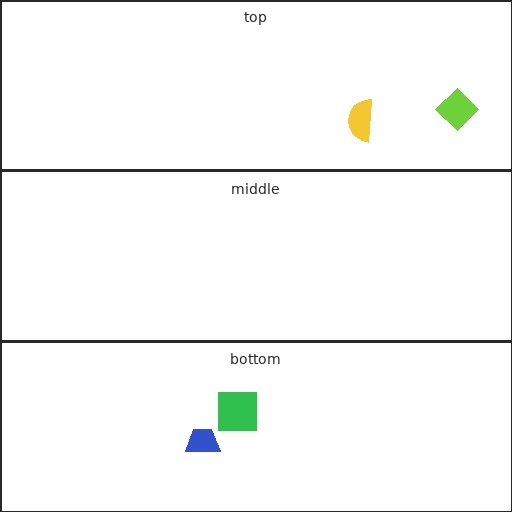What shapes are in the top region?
The lime diamond, the yellow semicircle.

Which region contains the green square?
The bottom region.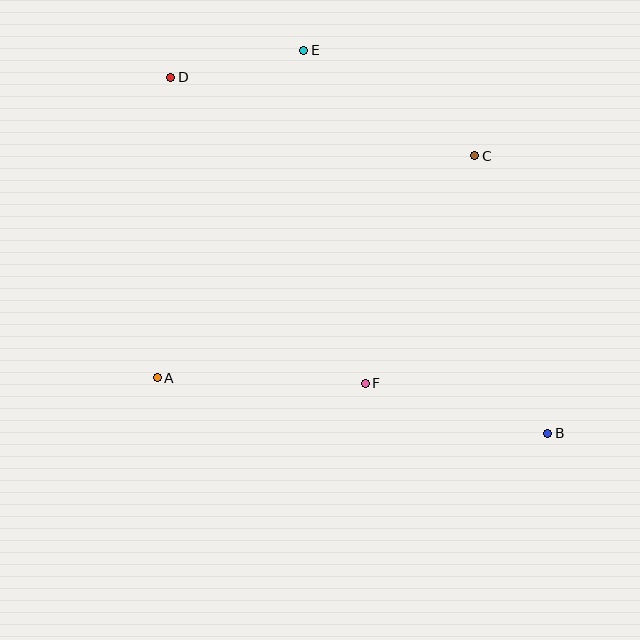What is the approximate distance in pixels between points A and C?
The distance between A and C is approximately 388 pixels.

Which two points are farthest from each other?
Points B and D are farthest from each other.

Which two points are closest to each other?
Points D and E are closest to each other.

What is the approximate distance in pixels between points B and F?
The distance between B and F is approximately 189 pixels.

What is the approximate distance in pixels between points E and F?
The distance between E and F is approximately 339 pixels.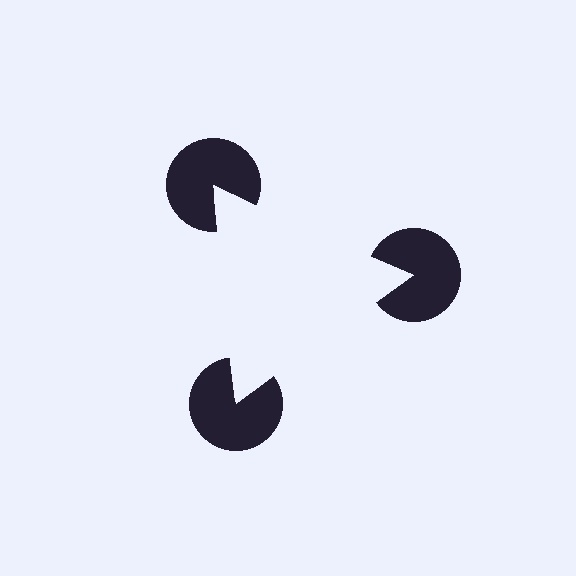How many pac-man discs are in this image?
There are 3 — one at each vertex of the illusory triangle.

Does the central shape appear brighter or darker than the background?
It typically appears slightly brighter than the background, even though no actual brightness change is drawn.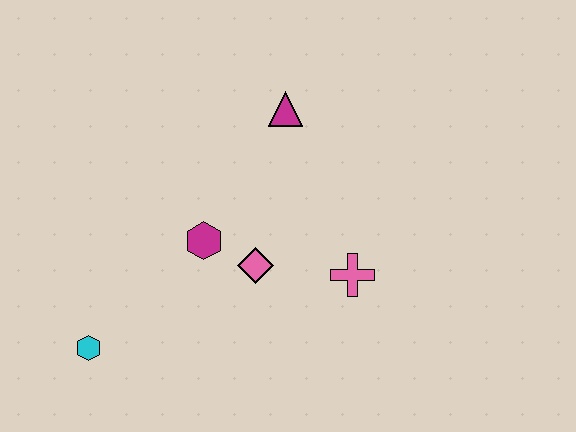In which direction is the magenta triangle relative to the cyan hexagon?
The magenta triangle is above the cyan hexagon.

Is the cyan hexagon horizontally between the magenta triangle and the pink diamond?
No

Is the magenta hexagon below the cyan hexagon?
No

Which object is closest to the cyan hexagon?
The magenta hexagon is closest to the cyan hexagon.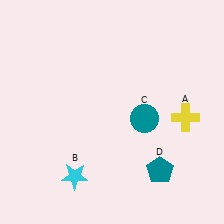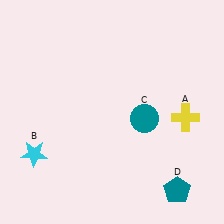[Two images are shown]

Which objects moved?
The objects that moved are: the cyan star (B), the teal pentagon (D).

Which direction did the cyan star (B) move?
The cyan star (B) moved left.